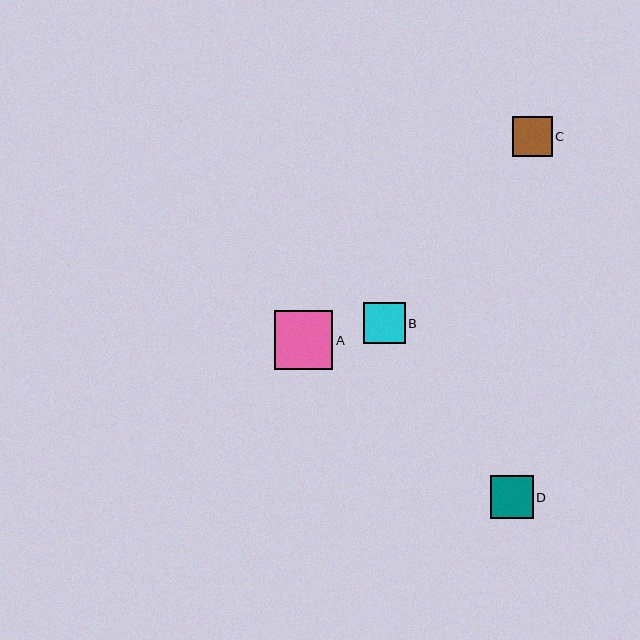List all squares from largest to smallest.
From largest to smallest: A, D, B, C.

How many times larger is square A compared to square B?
Square A is approximately 1.4 times the size of square B.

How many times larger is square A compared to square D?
Square A is approximately 1.4 times the size of square D.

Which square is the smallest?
Square C is the smallest with a size of approximately 40 pixels.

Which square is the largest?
Square A is the largest with a size of approximately 58 pixels.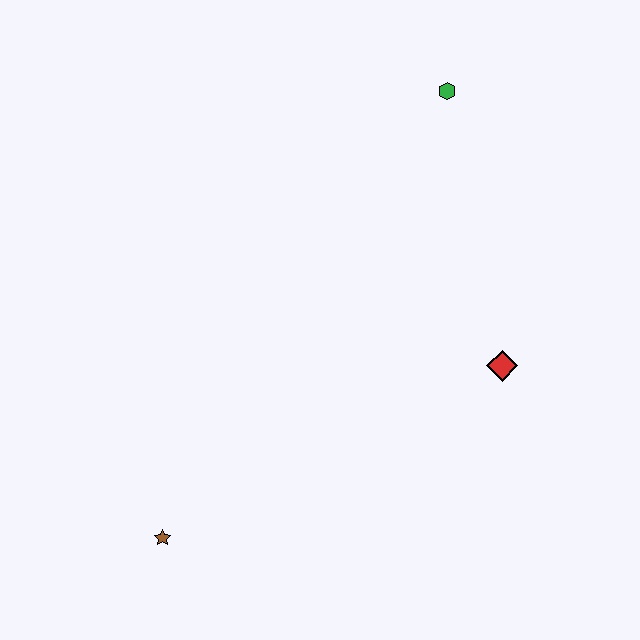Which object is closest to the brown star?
The red diamond is closest to the brown star.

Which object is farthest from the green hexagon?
The brown star is farthest from the green hexagon.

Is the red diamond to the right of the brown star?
Yes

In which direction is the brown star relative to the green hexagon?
The brown star is below the green hexagon.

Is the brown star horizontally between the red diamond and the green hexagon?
No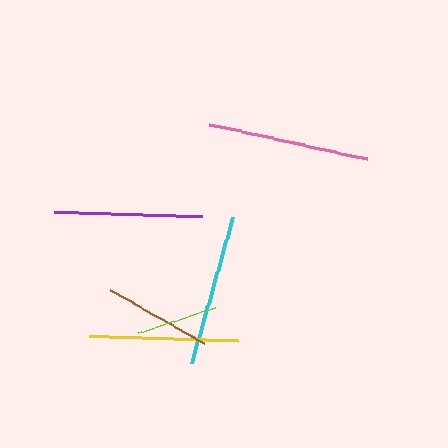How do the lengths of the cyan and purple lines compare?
The cyan and purple lines are approximately the same length.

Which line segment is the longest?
The pink line is the longest at approximately 162 pixels.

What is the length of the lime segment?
The lime segment is approximately 82 pixels long.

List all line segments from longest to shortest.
From longest to shortest: pink, cyan, yellow, purple, brown, lime.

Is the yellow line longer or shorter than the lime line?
The yellow line is longer than the lime line.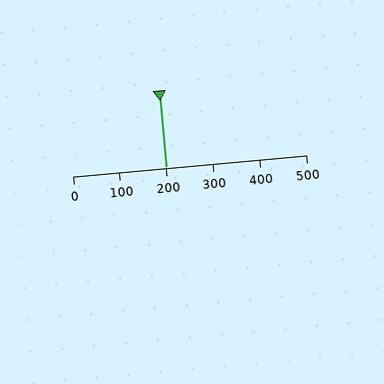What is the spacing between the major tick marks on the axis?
The major ticks are spaced 100 apart.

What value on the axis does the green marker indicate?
The marker indicates approximately 200.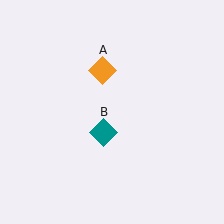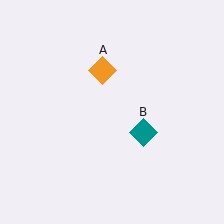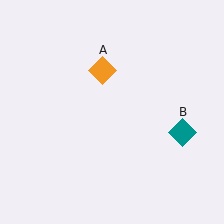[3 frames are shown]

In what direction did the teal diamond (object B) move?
The teal diamond (object B) moved right.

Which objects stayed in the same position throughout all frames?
Orange diamond (object A) remained stationary.